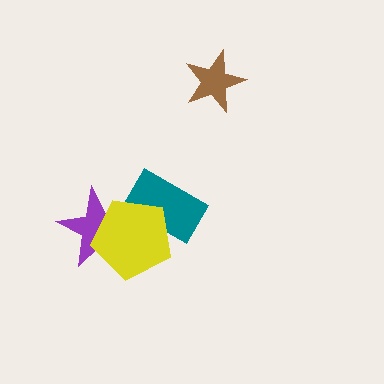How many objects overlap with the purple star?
2 objects overlap with the purple star.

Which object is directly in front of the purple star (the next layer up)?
The teal rectangle is directly in front of the purple star.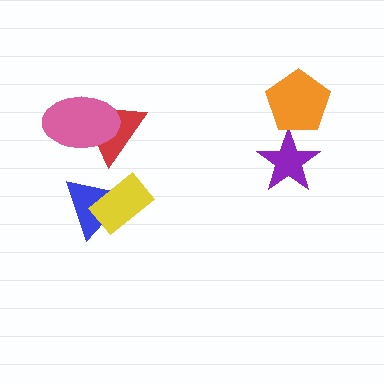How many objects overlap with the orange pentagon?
1 object overlaps with the orange pentagon.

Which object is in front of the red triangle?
The pink ellipse is in front of the red triangle.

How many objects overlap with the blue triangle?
1 object overlaps with the blue triangle.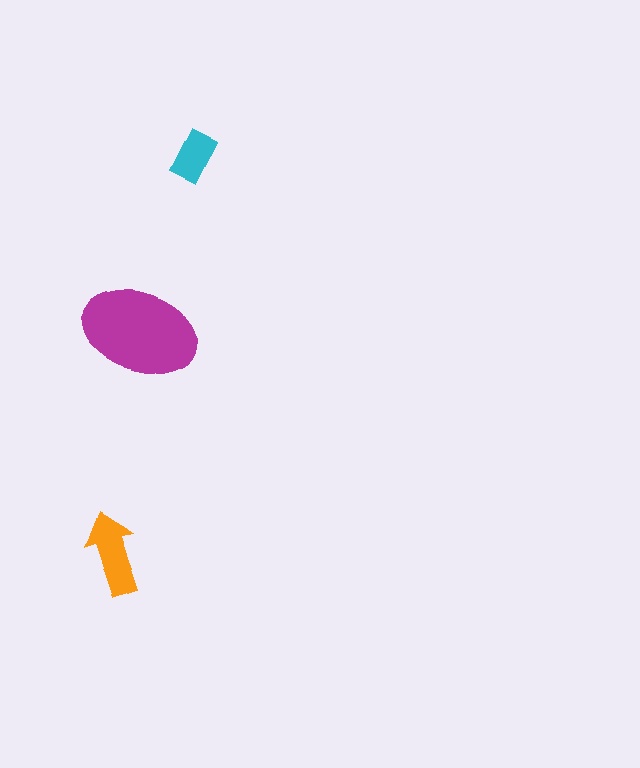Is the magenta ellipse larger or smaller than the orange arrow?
Larger.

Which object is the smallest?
The cyan rectangle.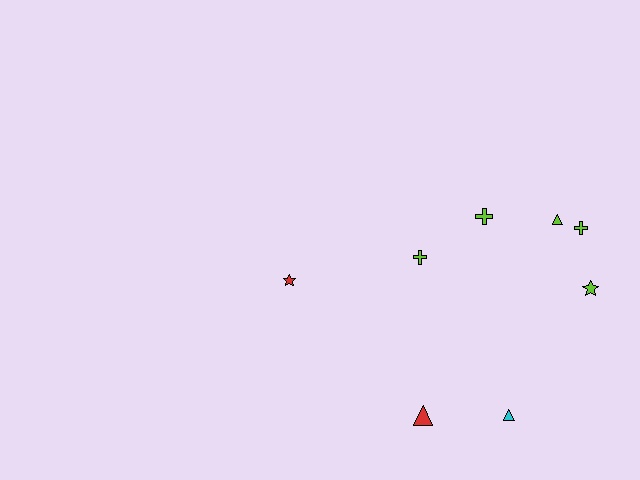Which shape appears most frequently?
Triangle, with 3 objects.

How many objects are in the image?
There are 8 objects.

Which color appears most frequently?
Lime, with 5 objects.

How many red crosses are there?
There are no red crosses.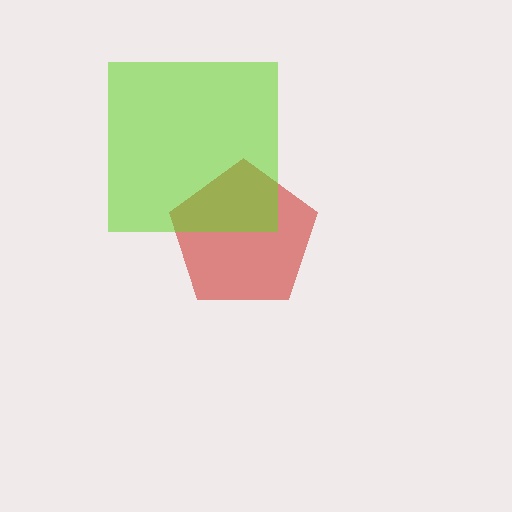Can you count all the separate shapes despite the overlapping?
Yes, there are 2 separate shapes.